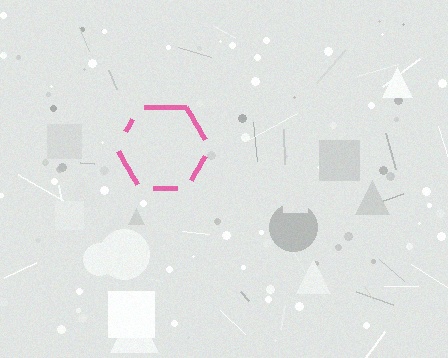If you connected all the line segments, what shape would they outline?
They would outline a hexagon.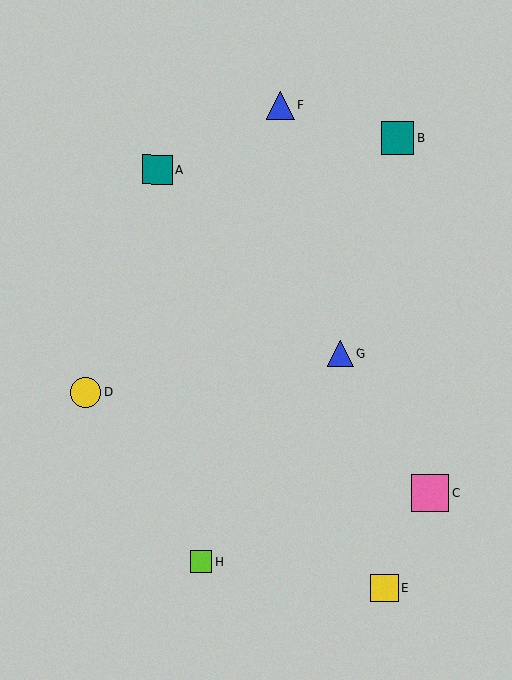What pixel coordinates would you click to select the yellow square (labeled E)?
Click at (384, 587) to select the yellow square E.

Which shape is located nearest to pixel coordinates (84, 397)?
The yellow circle (labeled D) at (86, 392) is nearest to that location.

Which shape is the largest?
The pink square (labeled C) is the largest.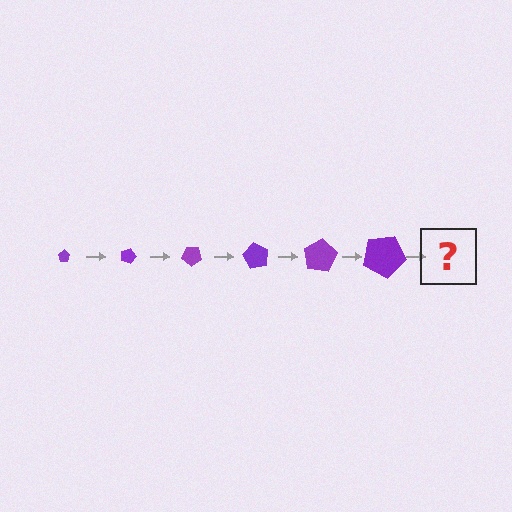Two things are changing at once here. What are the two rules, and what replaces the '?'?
The two rules are that the pentagon grows larger each step and it rotates 20 degrees each step. The '?' should be a pentagon, larger than the previous one and rotated 120 degrees from the start.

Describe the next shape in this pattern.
It should be a pentagon, larger than the previous one and rotated 120 degrees from the start.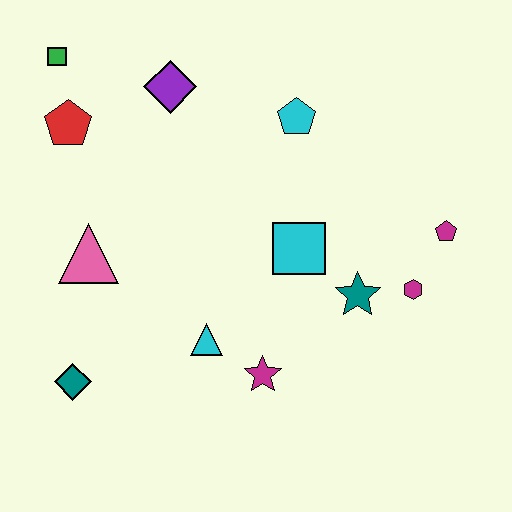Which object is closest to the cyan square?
The teal star is closest to the cyan square.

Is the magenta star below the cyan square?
Yes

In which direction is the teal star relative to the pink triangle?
The teal star is to the right of the pink triangle.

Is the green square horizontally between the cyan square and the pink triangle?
No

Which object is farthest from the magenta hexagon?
The green square is farthest from the magenta hexagon.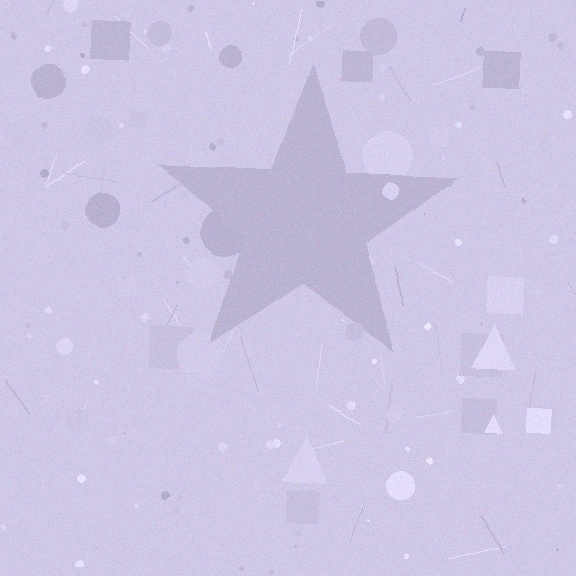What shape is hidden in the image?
A star is hidden in the image.